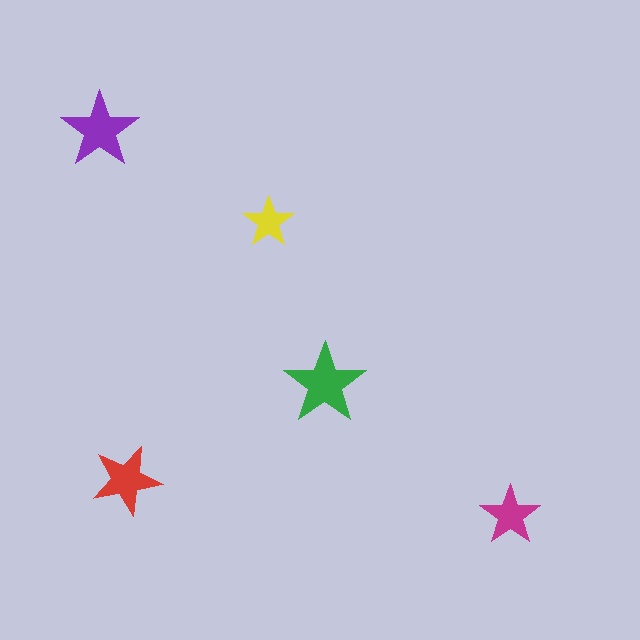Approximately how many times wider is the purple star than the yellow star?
About 1.5 times wider.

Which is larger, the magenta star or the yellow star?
The magenta one.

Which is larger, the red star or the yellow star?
The red one.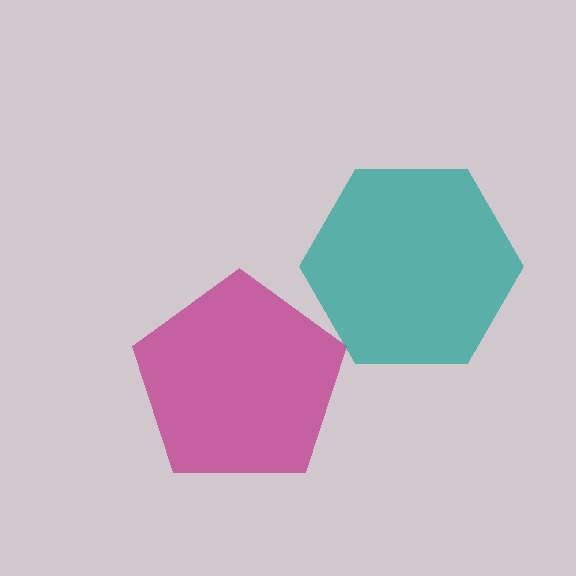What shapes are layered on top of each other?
The layered shapes are: a magenta pentagon, a teal hexagon.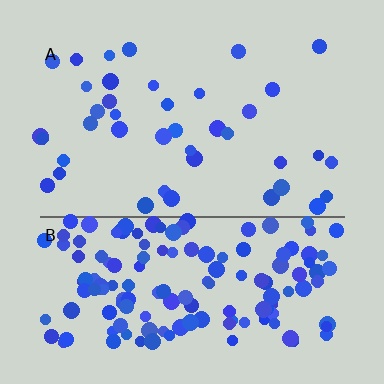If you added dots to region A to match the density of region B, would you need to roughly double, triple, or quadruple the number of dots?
Approximately quadruple.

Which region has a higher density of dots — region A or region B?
B (the bottom).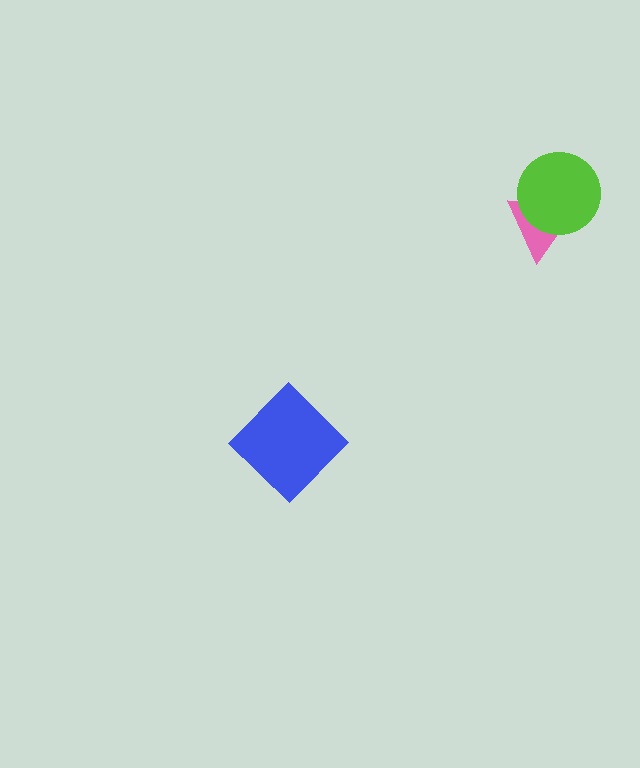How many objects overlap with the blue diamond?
0 objects overlap with the blue diamond.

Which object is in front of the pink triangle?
The lime circle is in front of the pink triangle.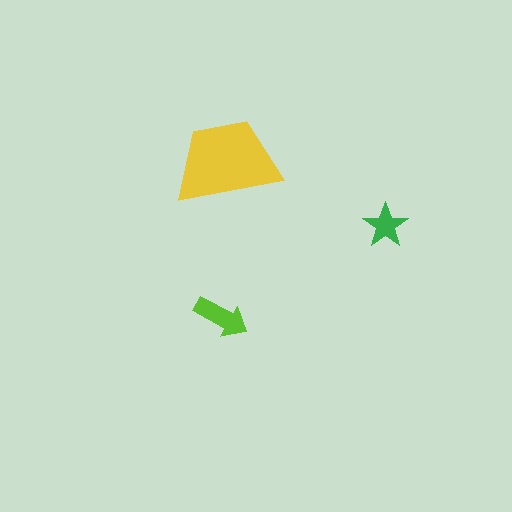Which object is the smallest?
The green star.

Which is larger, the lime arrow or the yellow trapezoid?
The yellow trapezoid.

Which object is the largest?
The yellow trapezoid.